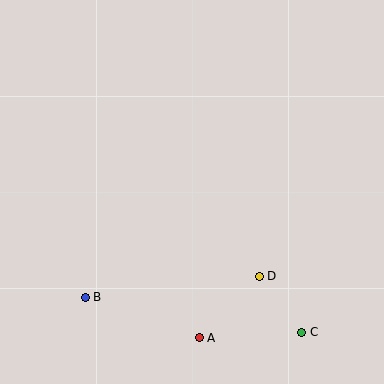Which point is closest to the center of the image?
Point D at (259, 276) is closest to the center.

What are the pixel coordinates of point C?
Point C is at (302, 332).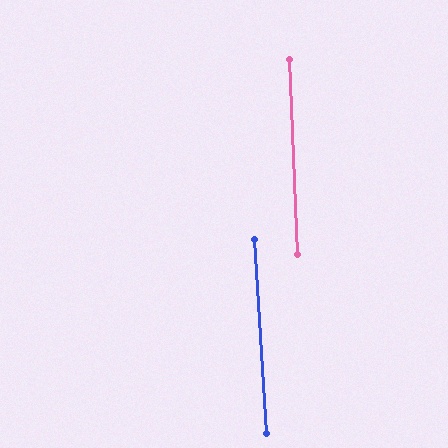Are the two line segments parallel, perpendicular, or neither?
Parallel — their directions differ by only 1.1°.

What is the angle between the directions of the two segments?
Approximately 1 degree.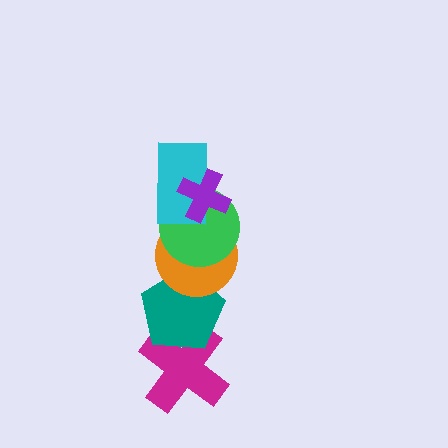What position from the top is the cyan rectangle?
The cyan rectangle is 2nd from the top.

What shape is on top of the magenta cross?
The teal pentagon is on top of the magenta cross.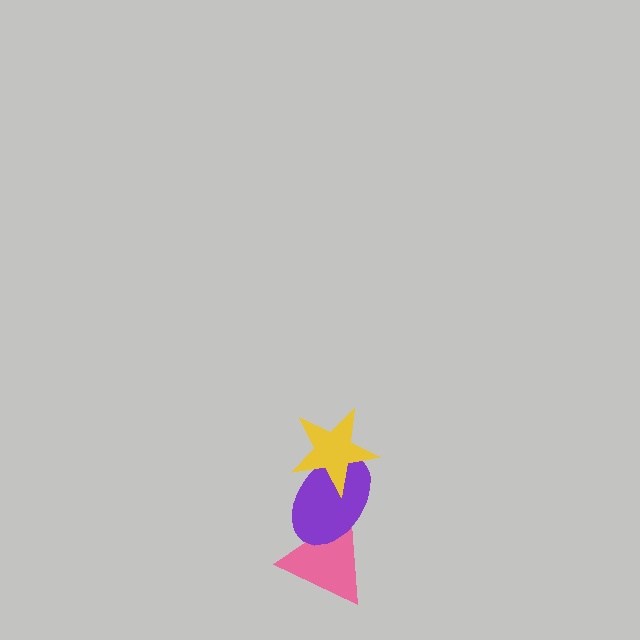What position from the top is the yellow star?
The yellow star is 1st from the top.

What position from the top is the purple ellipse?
The purple ellipse is 2nd from the top.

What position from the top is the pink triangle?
The pink triangle is 3rd from the top.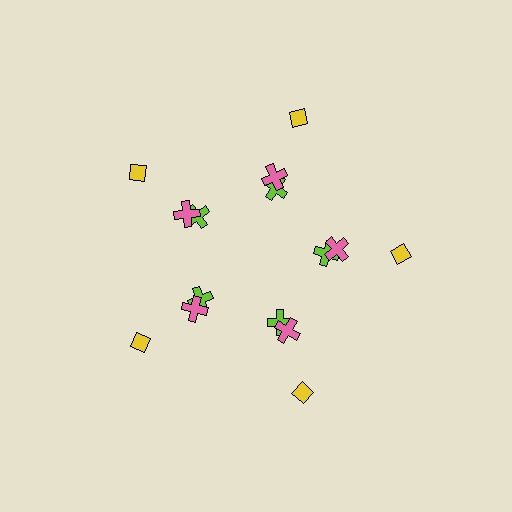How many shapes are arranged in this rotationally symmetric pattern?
There are 15 shapes, arranged in 5 groups of 3.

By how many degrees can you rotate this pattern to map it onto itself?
The pattern maps onto itself every 72 degrees of rotation.